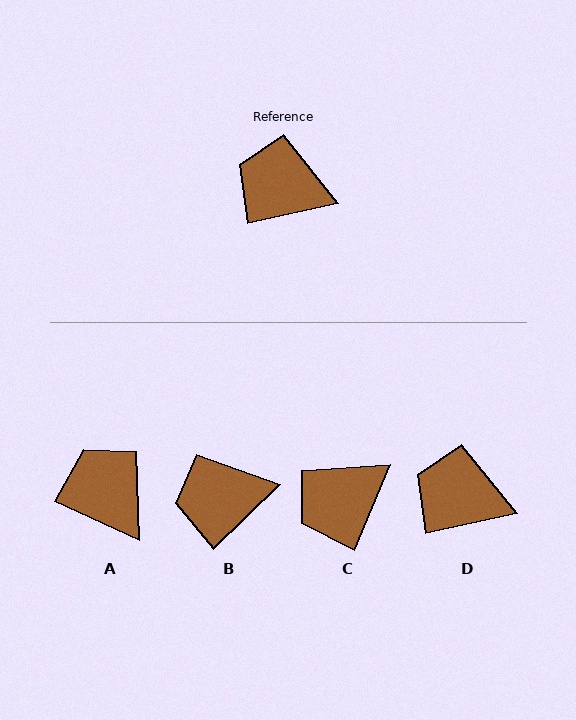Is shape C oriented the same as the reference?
No, it is off by about 55 degrees.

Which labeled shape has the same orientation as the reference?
D.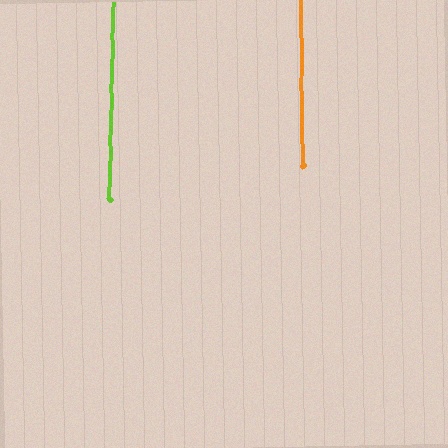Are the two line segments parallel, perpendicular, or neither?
Parallel — their directions differ by only 1.8°.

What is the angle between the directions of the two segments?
Approximately 2 degrees.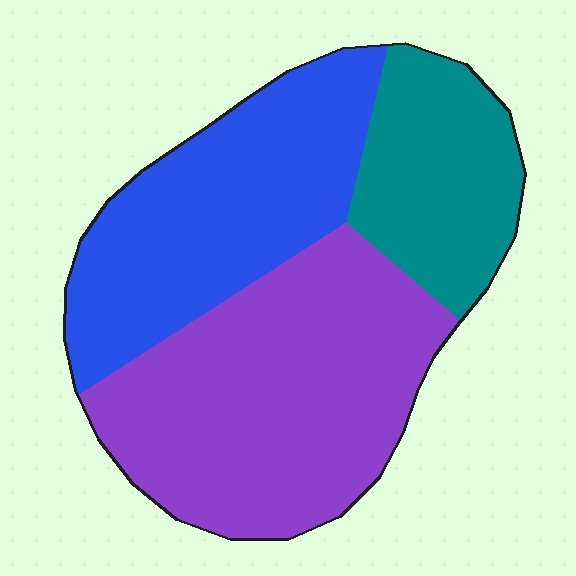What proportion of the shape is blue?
Blue covers about 35% of the shape.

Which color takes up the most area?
Purple, at roughly 45%.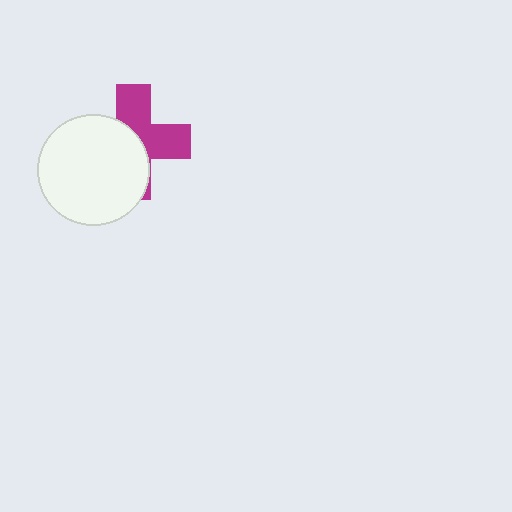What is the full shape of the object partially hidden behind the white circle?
The partially hidden object is a magenta cross.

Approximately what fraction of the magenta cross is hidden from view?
Roughly 52% of the magenta cross is hidden behind the white circle.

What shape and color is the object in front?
The object in front is a white circle.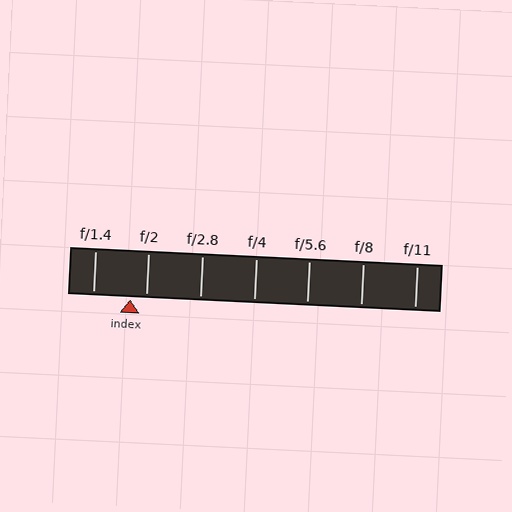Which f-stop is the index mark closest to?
The index mark is closest to f/2.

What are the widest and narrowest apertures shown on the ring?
The widest aperture shown is f/1.4 and the narrowest is f/11.